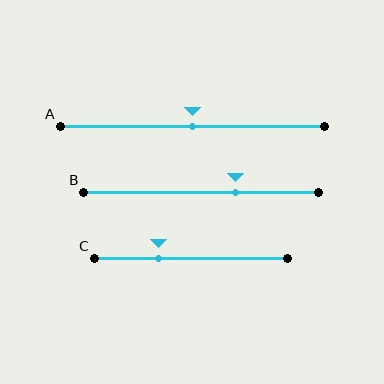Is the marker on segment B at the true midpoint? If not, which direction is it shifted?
No, the marker on segment B is shifted to the right by about 14% of the segment length.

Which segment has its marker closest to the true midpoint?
Segment A has its marker closest to the true midpoint.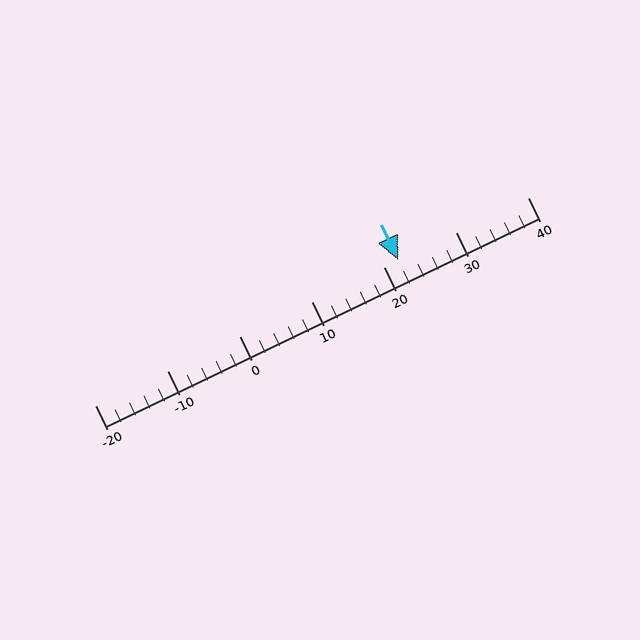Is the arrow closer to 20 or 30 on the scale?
The arrow is closer to 20.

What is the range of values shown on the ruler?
The ruler shows values from -20 to 40.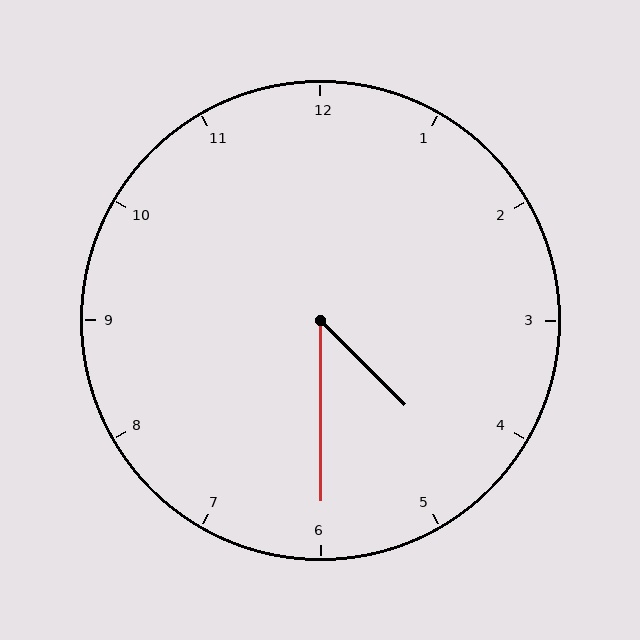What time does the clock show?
4:30.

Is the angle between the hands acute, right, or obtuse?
It is acute.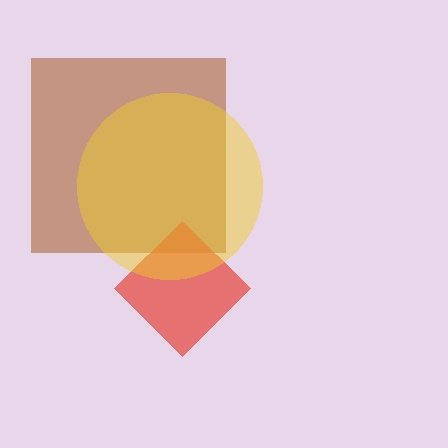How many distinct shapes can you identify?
There are 3 distinct shapes: a brown square, a red diamond, a yellow circle.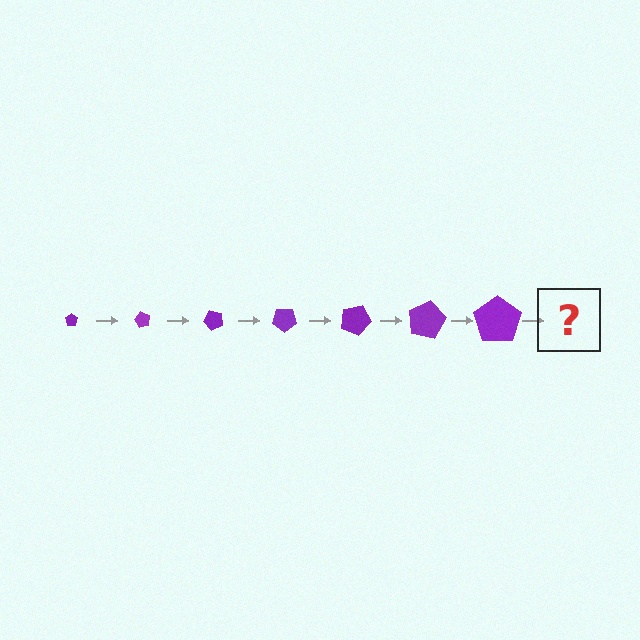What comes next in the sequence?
The next element should be a pentagon, larger than the previous one and rotated 420 degrees from the start.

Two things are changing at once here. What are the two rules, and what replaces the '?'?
The two rules are that the pentagon grows larger each step and it rotates 60 degrees each step. The '?' should be a pentagon, larger than the previous one and rotated 420 degrees from the start.